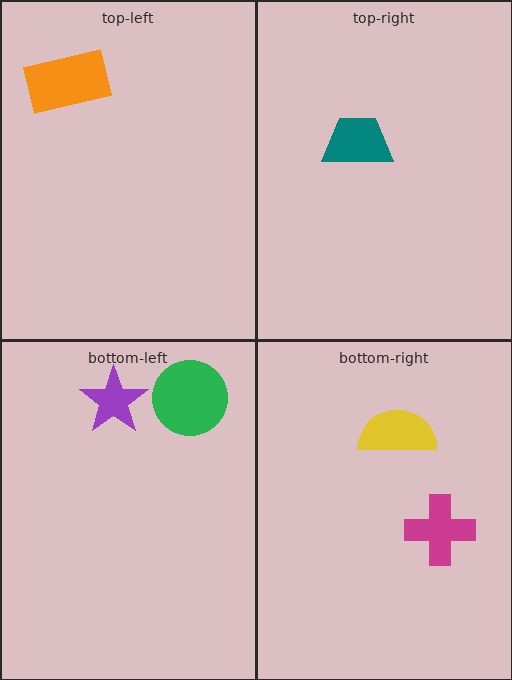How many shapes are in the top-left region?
1.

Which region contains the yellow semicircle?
The bottom-right region.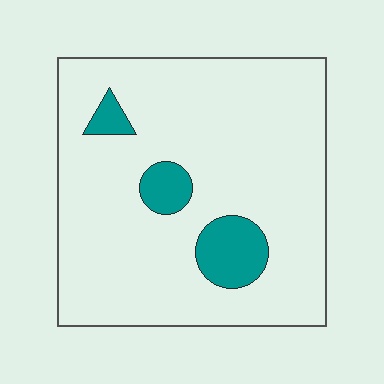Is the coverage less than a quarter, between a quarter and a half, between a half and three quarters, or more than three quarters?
Less than a quarter.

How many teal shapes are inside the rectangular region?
3.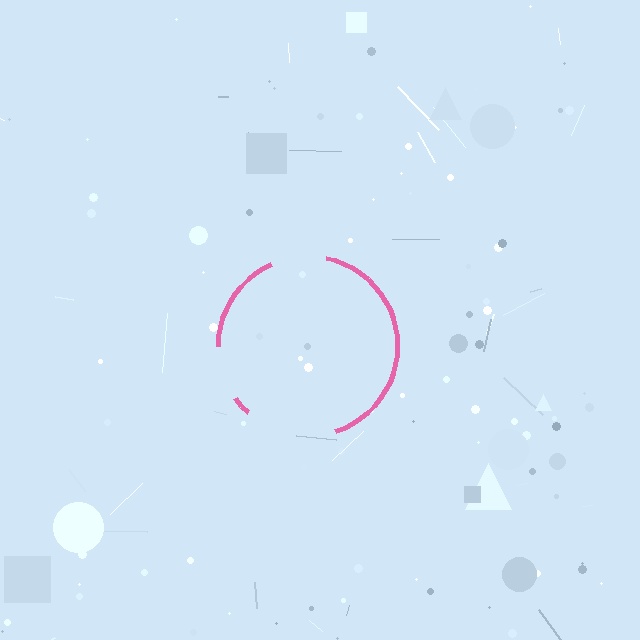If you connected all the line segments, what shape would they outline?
They would outline a circle.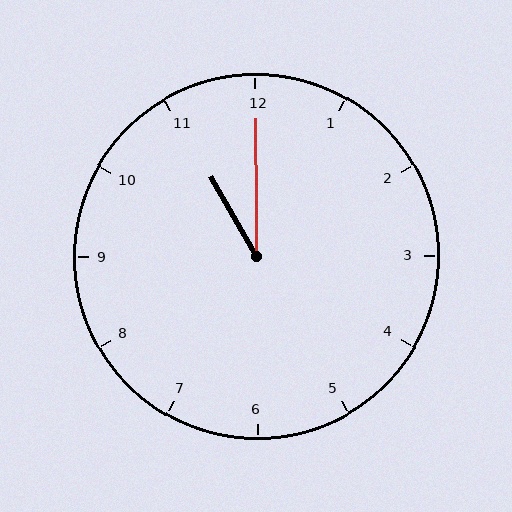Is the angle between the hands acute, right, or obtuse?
It is acute.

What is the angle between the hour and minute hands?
Approximately 30 degrees.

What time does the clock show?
11:00.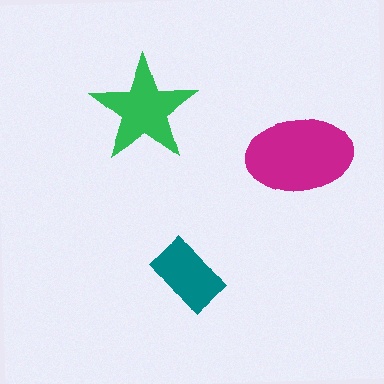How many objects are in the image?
There are 3 objects in the image.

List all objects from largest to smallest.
The magenta ellipse, the green star, the teal rectangle.